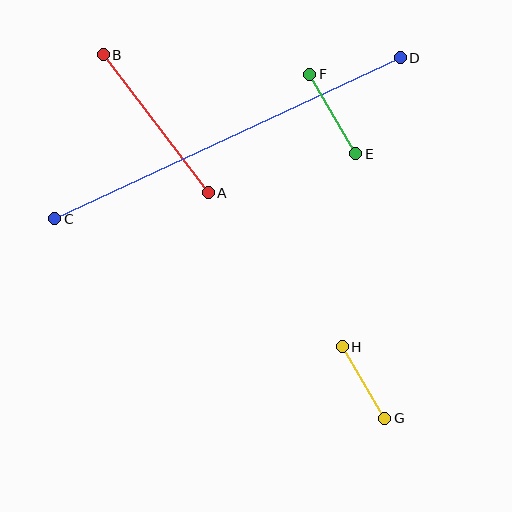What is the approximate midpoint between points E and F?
The midpoint is at approximately (333, 114) pixels.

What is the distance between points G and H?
The distance is approximately 83 pixels.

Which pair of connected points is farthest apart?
Points C and D are farthest apart.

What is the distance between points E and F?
The distance is approximately 92 pixels.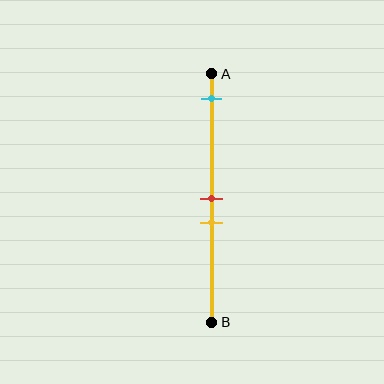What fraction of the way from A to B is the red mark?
The red mark is approximately 50% (0.5) of the way from A to B.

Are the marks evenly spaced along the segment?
No, the marks are not evenly spaced.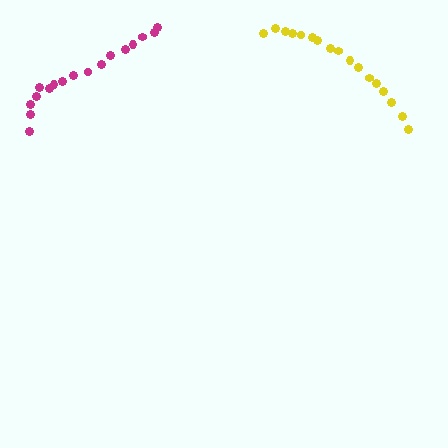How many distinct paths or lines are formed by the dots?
There are 2 distinct paths.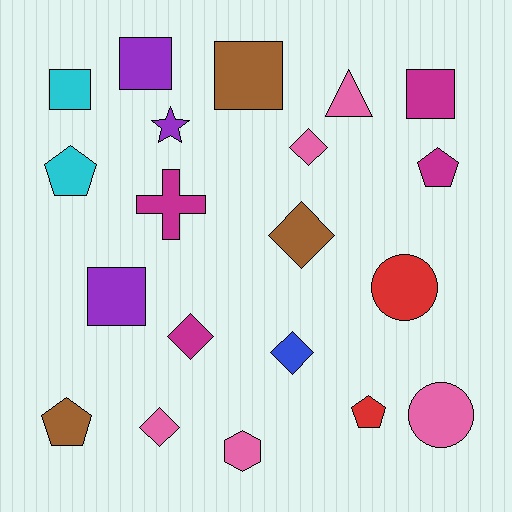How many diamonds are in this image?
There are 5 diamonds.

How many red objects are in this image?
There are 2 red objects.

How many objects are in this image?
There are 20 objects.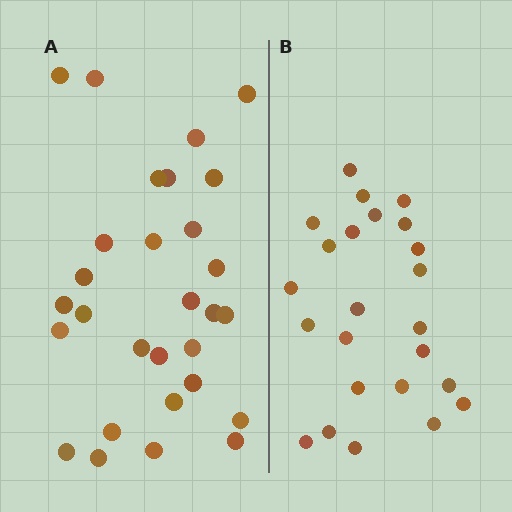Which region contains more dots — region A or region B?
Region A (the left region) has more dots.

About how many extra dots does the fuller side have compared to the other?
Region A has about 5 more dots than region B.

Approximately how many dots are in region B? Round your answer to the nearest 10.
About 20 dots. (The exact count is 24, which rounds to 20.)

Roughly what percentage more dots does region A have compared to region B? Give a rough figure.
About 20% more.